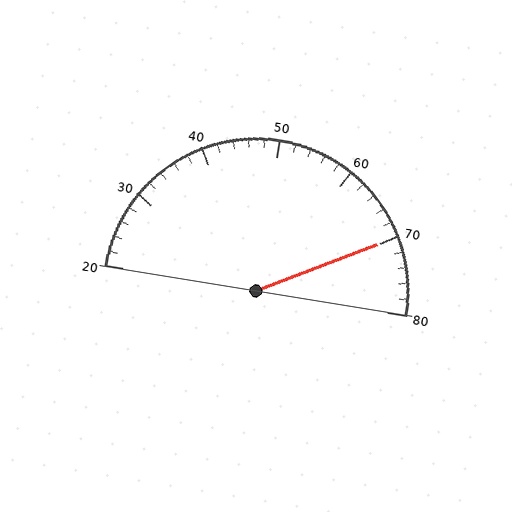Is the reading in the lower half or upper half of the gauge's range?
The reading is in the upper half of the range (20 to 80).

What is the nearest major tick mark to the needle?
The nearest major tick mark is 70.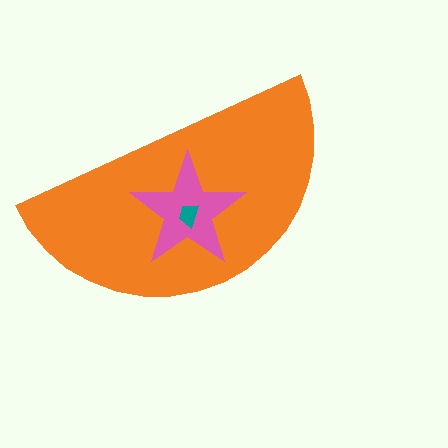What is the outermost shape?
The orange semicircle.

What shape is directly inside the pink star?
The teal trapezoid.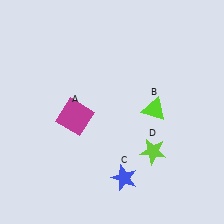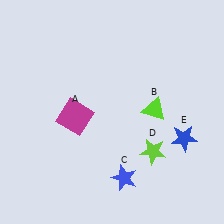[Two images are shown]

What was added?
A blue star (E) was added in Image 2.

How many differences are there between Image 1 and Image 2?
There is 1 difference between the two images.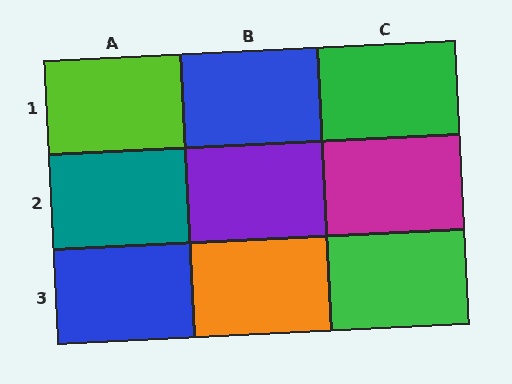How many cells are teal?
1 cell is teal.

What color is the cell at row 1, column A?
Lime.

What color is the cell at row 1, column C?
Green.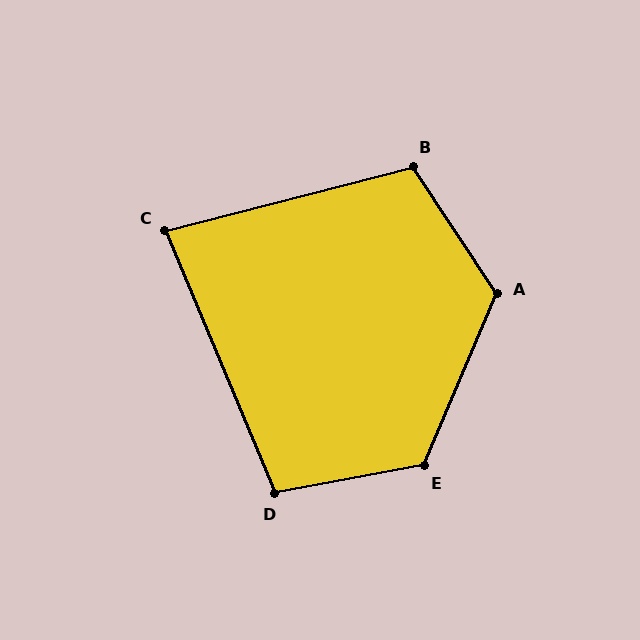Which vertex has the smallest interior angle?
C, at approximately 82 degrees.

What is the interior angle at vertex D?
Approximately 102 degrees (obtuse).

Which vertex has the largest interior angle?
A, at approximately 124 degrees.